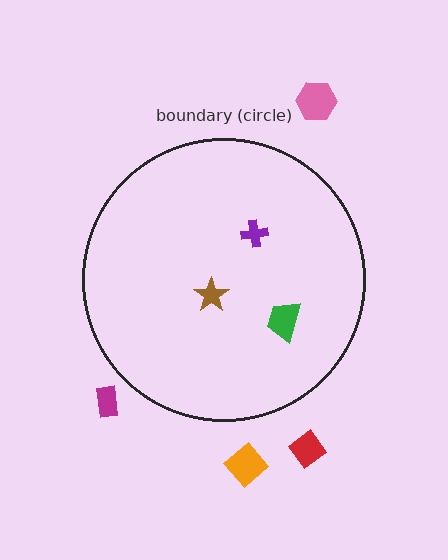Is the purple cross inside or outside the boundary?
Inside.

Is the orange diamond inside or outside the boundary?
Outside.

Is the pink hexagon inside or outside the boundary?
Outside.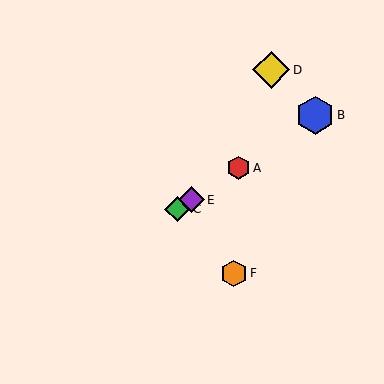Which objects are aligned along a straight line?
Objects A, B, C, E are aligned along a straight line.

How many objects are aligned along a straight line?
4 objects (A, B, C, E) are aligned along a straight line.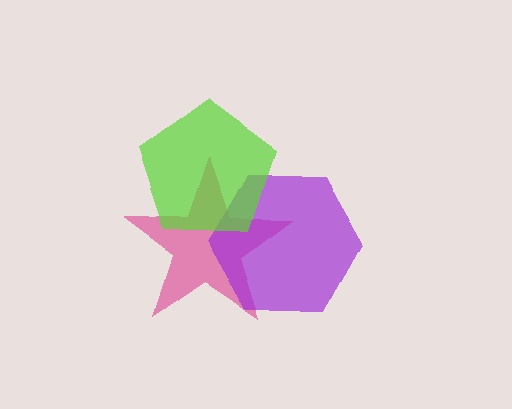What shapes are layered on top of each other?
The layered shapes are: a pink star, a purple hexagon, a lime pentagon.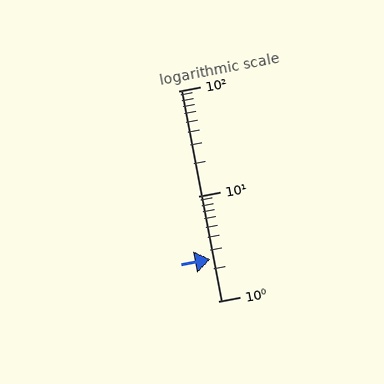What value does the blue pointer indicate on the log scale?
The pointer indicates approximately 2.5.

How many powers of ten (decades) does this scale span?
The scale spans 2 decades, from 1 to 100.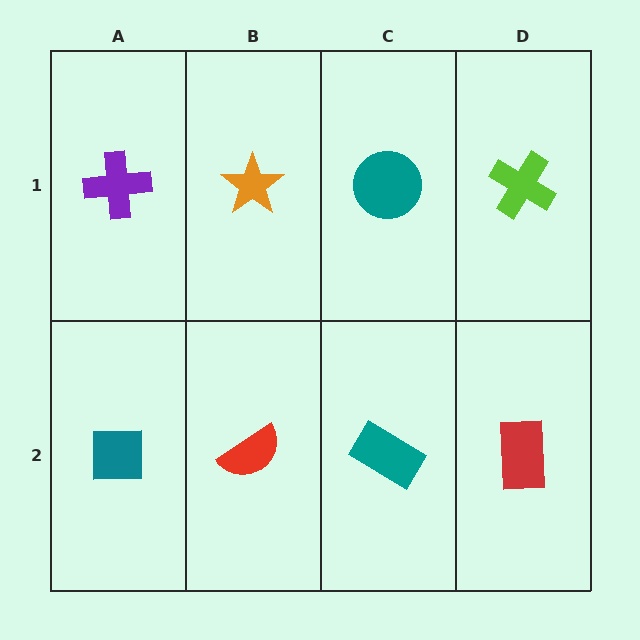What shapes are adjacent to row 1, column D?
A red rectangle (row 2, column D), a teal circle (row 1, column C).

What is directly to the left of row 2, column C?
A red semicircle.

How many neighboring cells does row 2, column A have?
2.